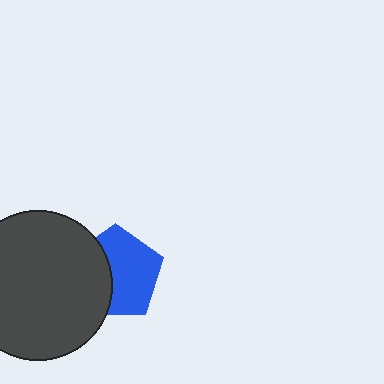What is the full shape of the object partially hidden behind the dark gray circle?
The partially hidden object is a blue pentagon.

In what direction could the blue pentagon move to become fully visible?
The blue pentagon could move right. That would shift it out from behind the dark gray circle entirely.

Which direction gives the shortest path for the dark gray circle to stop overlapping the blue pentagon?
Moving left gives the shortest separation.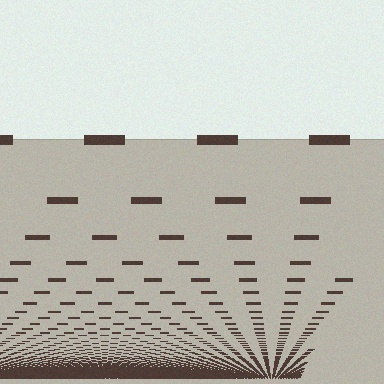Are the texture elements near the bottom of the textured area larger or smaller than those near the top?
Smaller. The gradient is inverted — elements near the bottom are smaller and denser.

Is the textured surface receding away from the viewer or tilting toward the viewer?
The surface appears to tilt toward the viewer. Texture elements get larger and sparser toward the top.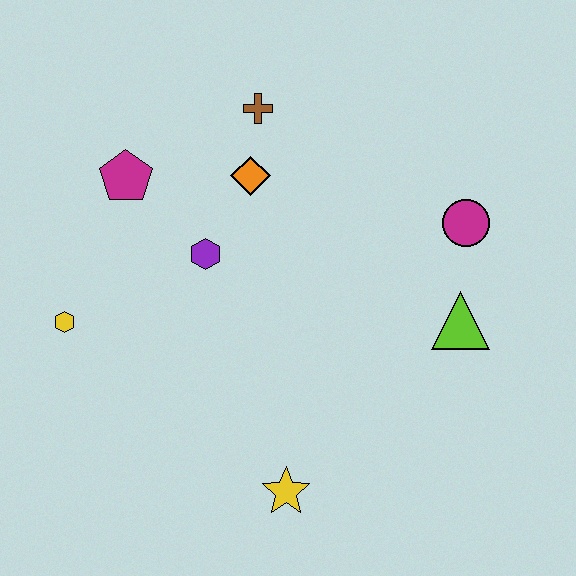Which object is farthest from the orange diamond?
The yellow star is farthest from the orange diamond.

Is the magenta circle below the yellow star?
No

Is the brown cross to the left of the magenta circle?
Yes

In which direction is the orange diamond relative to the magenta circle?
The orange diamond is to the left of the magenta circle.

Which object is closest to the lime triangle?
The magenta circle is closest to the lime triangle.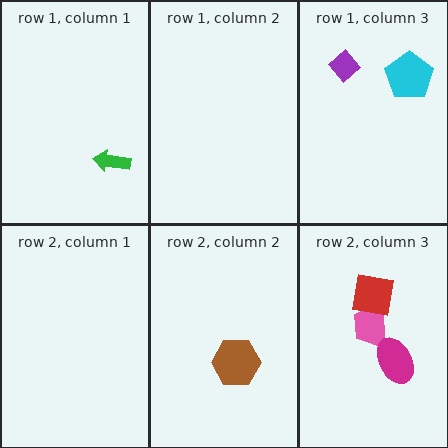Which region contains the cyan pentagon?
The row 1, column 3 region.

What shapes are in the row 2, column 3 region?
The pink trapezoid, the red square, the magenta ellipse.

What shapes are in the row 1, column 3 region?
The cyan pentagon, the purple diamond.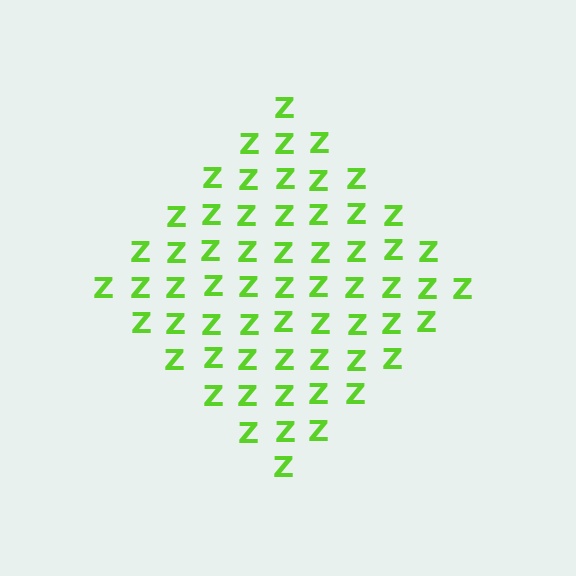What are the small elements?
The small elements are letter Z's.